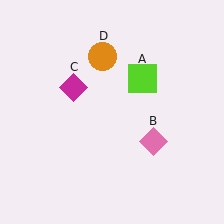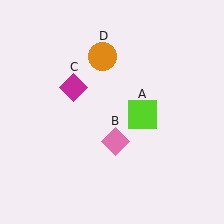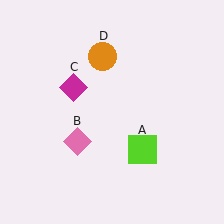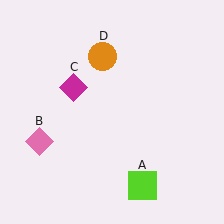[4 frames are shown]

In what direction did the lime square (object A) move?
The lime square (object A) moved down.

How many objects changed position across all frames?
2 objects changed position: lime square (object A), pink diamond (object B).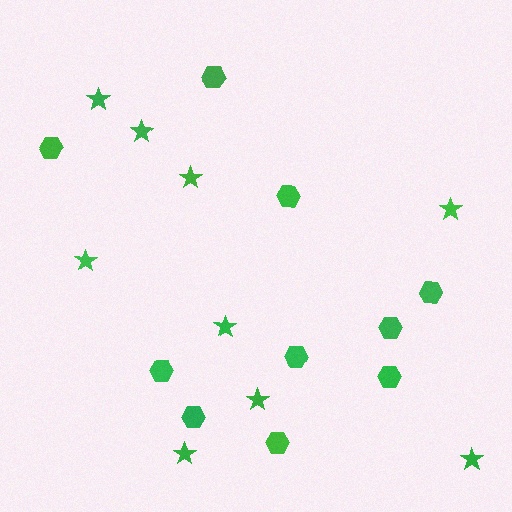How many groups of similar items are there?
There are 2 groups: one group of stars (9) and one group of hexagons (10).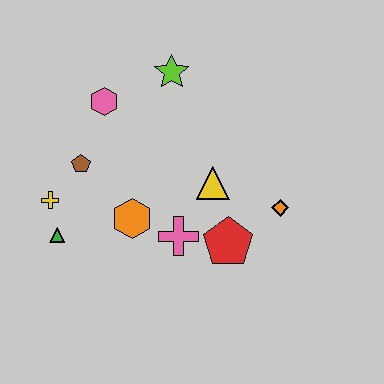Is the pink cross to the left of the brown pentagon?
No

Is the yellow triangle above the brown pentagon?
No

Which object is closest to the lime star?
The pink hexagon is closest to the lime star.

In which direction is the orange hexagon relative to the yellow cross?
The orange hexagon is to the right of the yellow cross.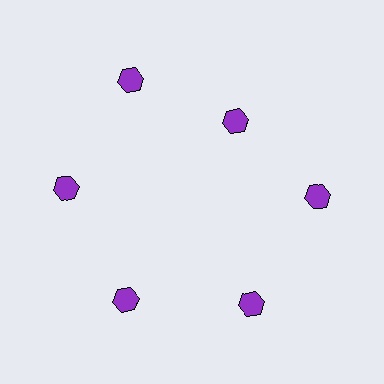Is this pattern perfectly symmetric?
No. The 6 purple hexagons are arranged in a ring, but one element near the 1 o'clock position is pulled inward toward the center, breaking the 6-fold rotational symmetry.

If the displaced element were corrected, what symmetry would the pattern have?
It would have 6-fold rotational symmetry — the pattern would map onto itself every 60 degrees.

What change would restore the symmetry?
The symmetry would be restored by moving it outward, back onto the ring so that all 6 hexagons sit at equal angles and equal distance from the center.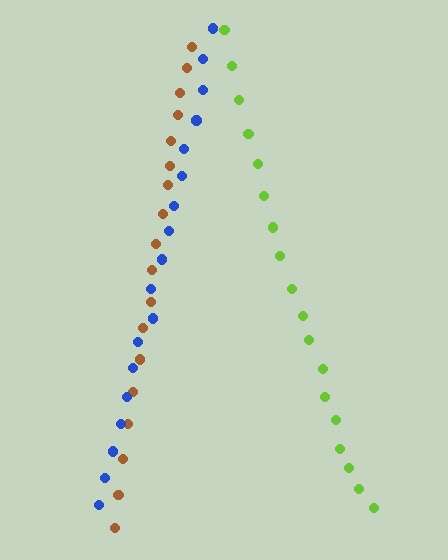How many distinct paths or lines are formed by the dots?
There are 3 distinct paths.